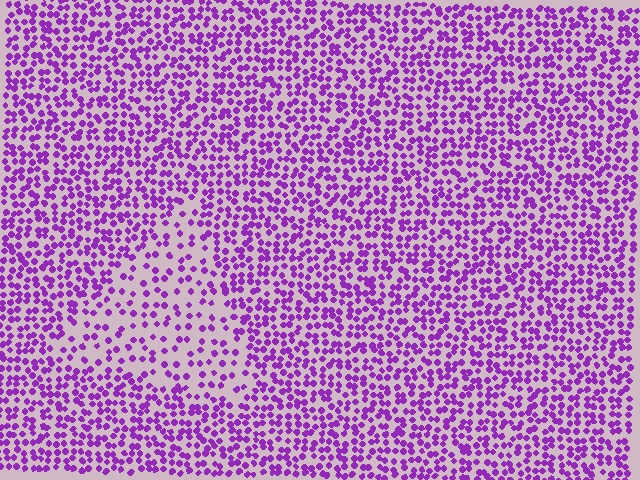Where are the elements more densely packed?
The elements are more densely packed outside the triangle boundary.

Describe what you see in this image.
The image contains small purple elements arranged at two different densities. A triangle-shaped region is visible where the elements are less densely packed than the surrounding area.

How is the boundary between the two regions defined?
The boundary is defined by a change in element density (approximately 2.0x ratio). All elements are the same color, size, and shape.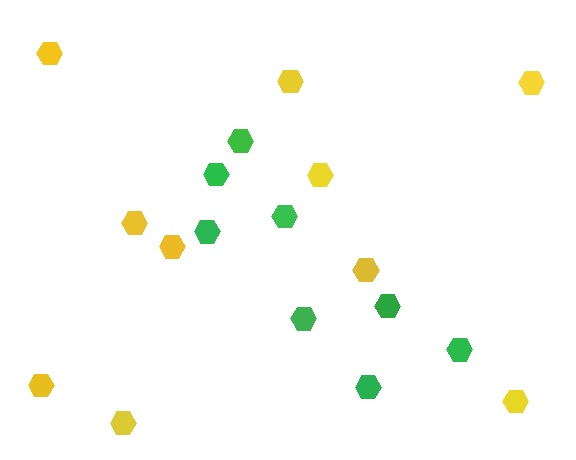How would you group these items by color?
There are 2 groups: one group of yellow hexagons (10) and one group of green hexagons (8).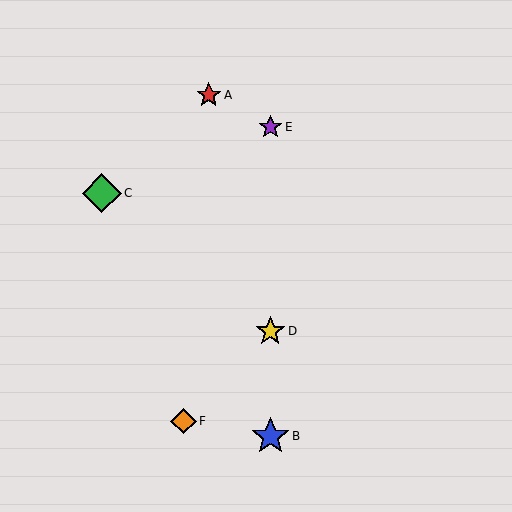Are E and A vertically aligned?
No, E is at x≈270 and A is at x≈209.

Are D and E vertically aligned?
Yes, both are at x≈270.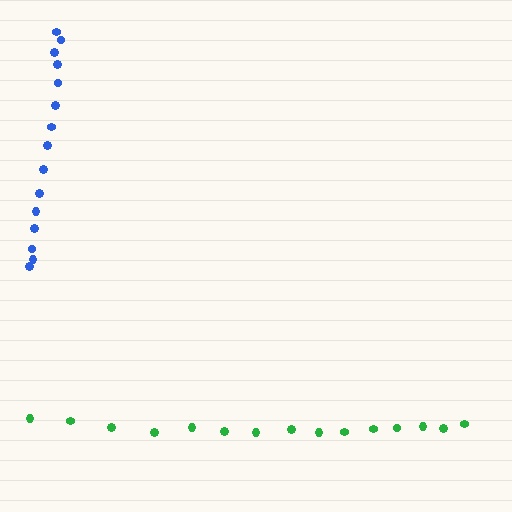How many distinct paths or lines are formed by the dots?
There are 2 distinct paths.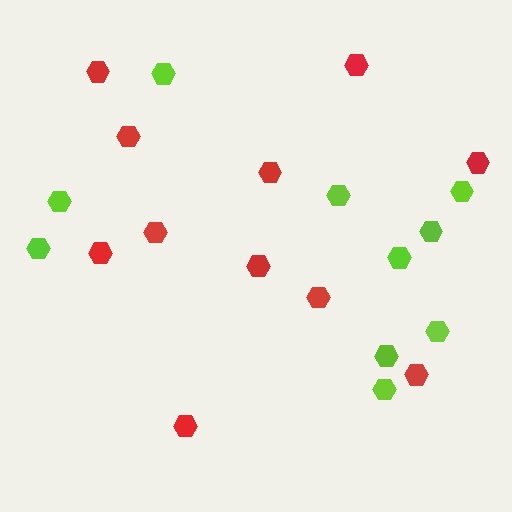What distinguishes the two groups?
There are 2 groups: one group of red hexagons (11) and one group of lime hexagons (10).